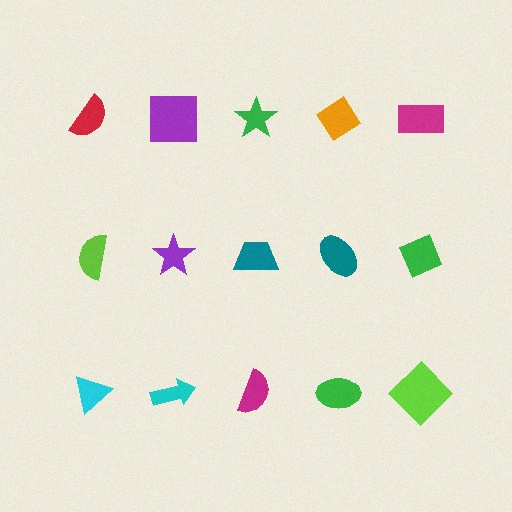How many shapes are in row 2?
5 shapes.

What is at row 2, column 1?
A lime semicircle.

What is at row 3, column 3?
A magenta semicircle.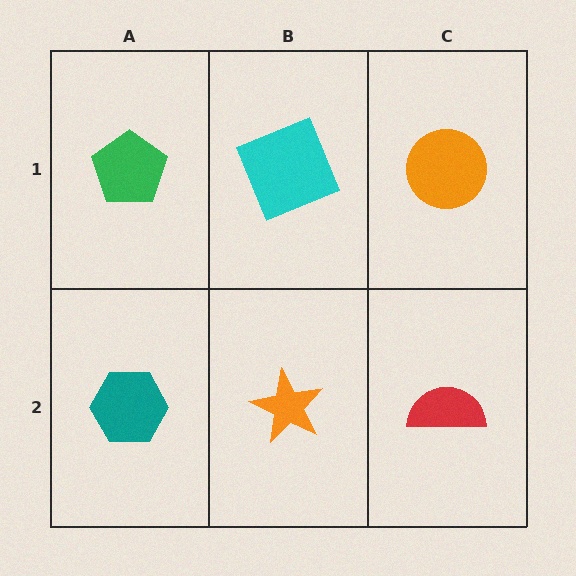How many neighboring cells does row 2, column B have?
3.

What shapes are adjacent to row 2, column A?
A green pentagon (row 1, column A), an orange star (row 2, column B).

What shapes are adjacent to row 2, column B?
A cyan square (row 1, column B), a teal hexagon (row 2, column A), a red semicircle (row 2, column C).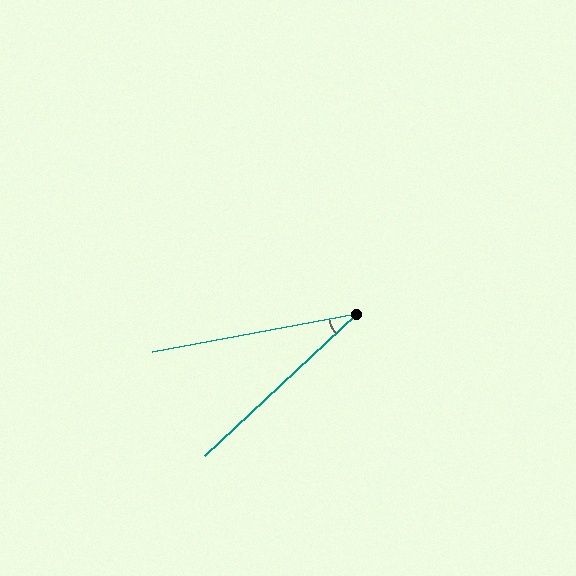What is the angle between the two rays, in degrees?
Approximately 32 degrees.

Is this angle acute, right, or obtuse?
It is acute.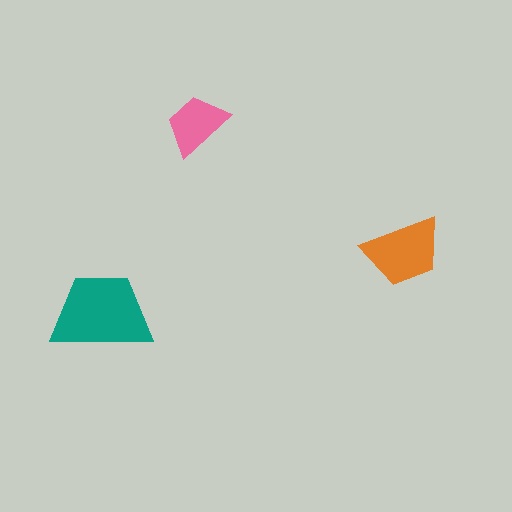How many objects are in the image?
There are 3 objects in the image.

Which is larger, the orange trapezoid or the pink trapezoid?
The orange one.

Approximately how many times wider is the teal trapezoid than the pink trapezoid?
About 1.5 times wider.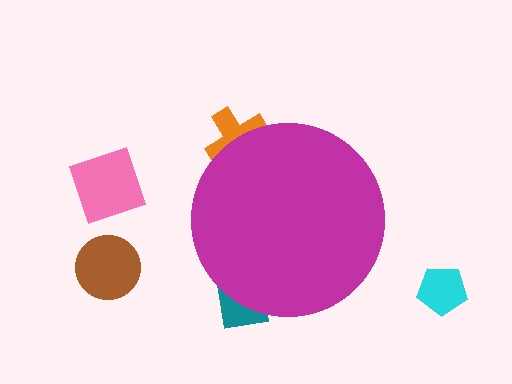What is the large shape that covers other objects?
A magenta circle.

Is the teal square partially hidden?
Yes, the teal square is partially hidden behind the magenta circle.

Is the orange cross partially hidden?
Yes, the orange cross is partially hidden behind the magenta circle.